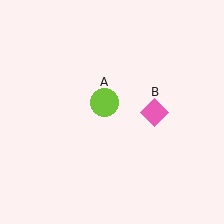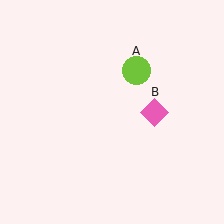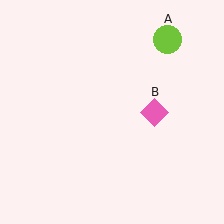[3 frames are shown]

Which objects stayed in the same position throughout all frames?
Pink diamond (object B) remained stationary.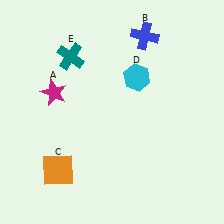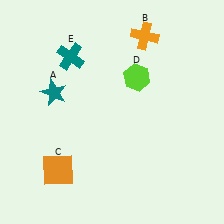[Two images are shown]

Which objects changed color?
A changed from magenta to teal. B changed from blue to orange. D changed from cyan to lime.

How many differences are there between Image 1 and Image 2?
There are 3 differences between the two images.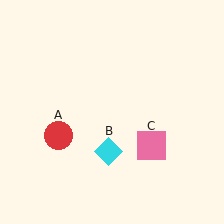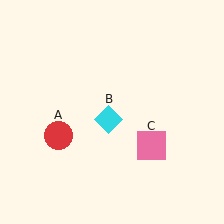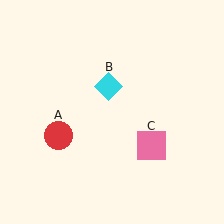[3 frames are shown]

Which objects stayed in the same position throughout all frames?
Red circle (object A) and pink square (object C) remained stationary.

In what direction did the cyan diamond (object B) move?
The cyan diamond (object B) moved up.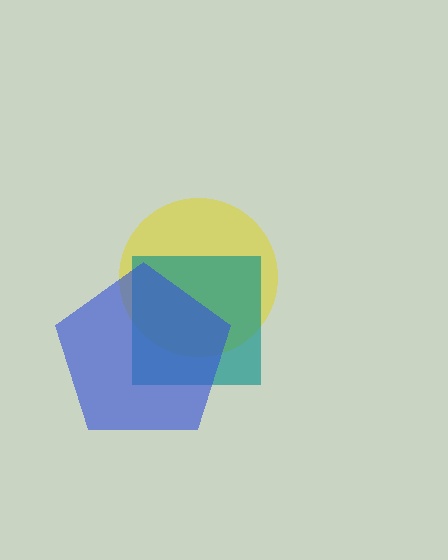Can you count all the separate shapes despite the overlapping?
Yes, there are 3 separate shapes.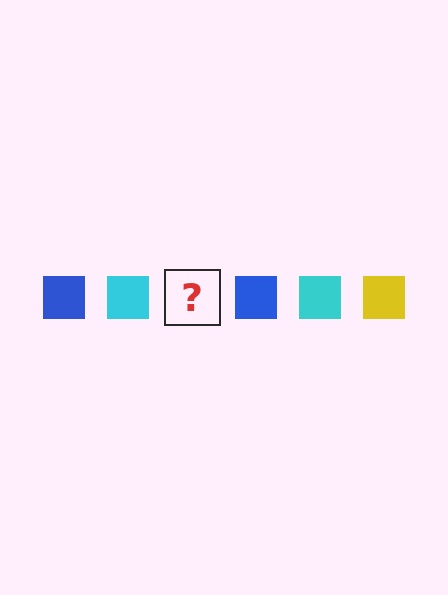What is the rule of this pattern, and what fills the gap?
The rule is that the pattern cycles through blue, cyan, yellow squares. The gap should be filled with a yellow square.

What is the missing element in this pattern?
The missing element is a yellow square.